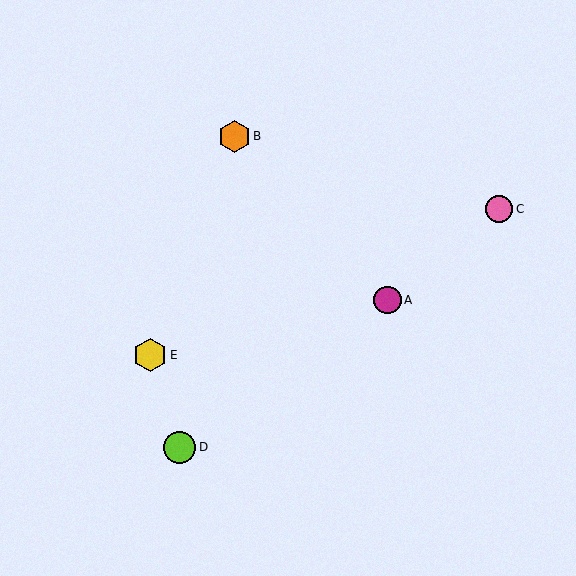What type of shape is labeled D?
Shape D is a lime circle.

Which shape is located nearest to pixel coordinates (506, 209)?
The pink circle (labeled C) at (499, 209) is nearest to that location.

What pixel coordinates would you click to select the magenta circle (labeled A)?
Click at (388, 300) to select the magenta circle A.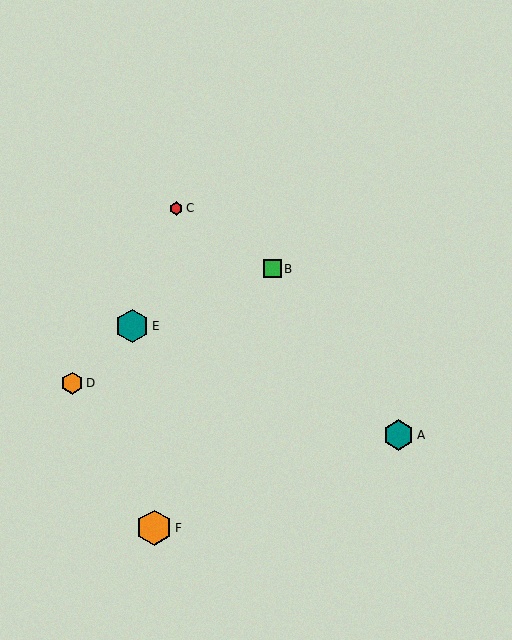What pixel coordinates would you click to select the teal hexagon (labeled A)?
Click at (398, 435) to select the teal hexagon A.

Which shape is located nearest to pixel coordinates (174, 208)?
The red hexagon (labeled C) at (176, 208) is nearest to that location.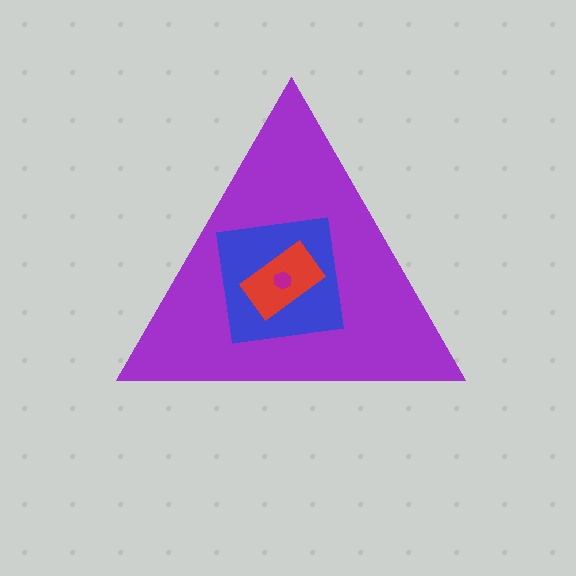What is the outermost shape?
The purple triangle.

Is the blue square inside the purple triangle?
Yes.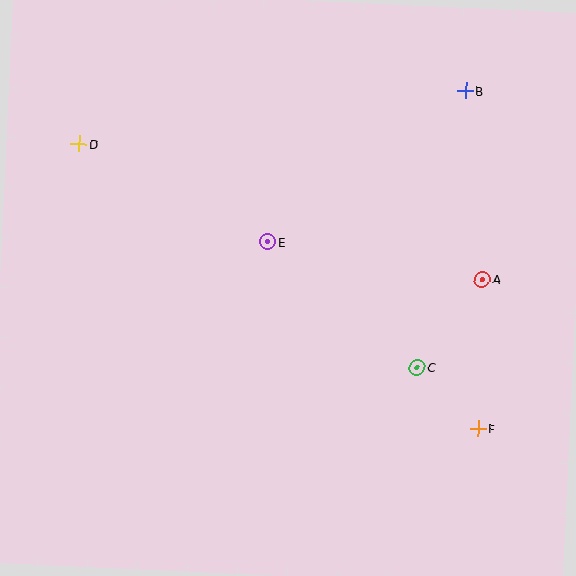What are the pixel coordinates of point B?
Point B is at (465, 90).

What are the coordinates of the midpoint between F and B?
The midpoint between F and B is at (472, 259).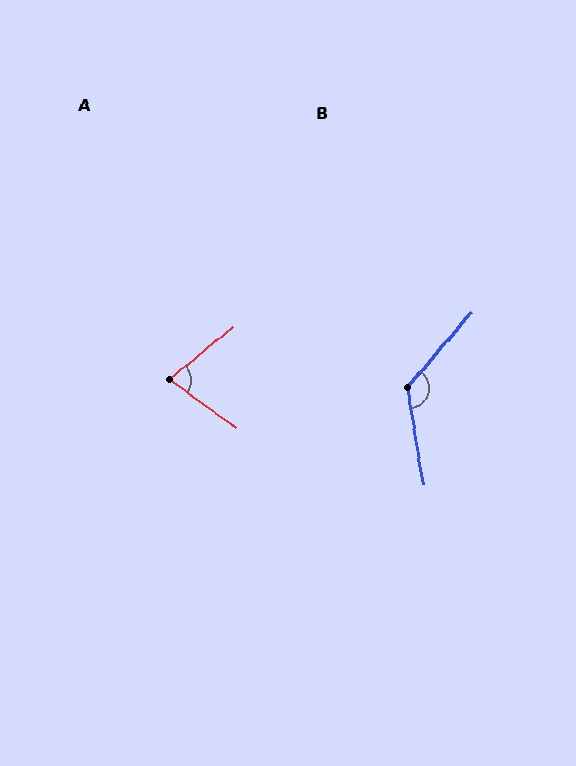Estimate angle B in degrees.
Approximately 130 degrees.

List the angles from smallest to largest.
A (76°), B (130°).